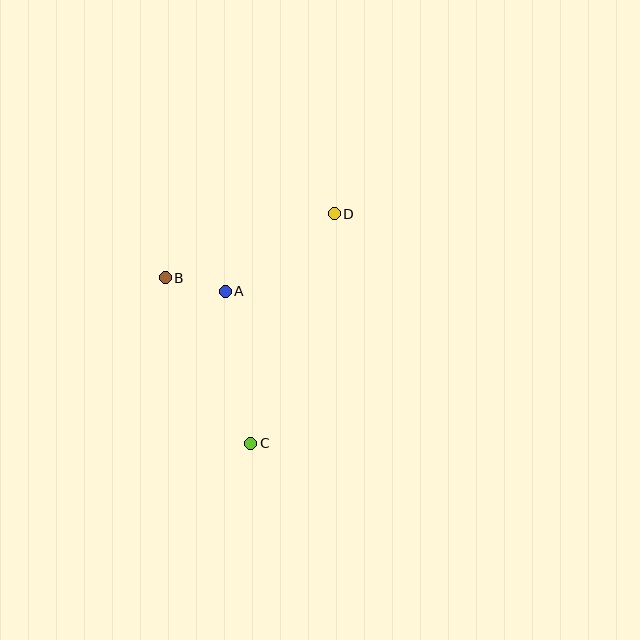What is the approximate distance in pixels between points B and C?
The distance between B and C is approximately 186 pixels.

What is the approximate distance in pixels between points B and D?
The distance between B and D is approximately 181 pixels.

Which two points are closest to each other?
Points A and B are closest to each other.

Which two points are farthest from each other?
Points C and D are farthest from each other.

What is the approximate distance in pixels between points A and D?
The distance between A and D is approximately 134 pixels.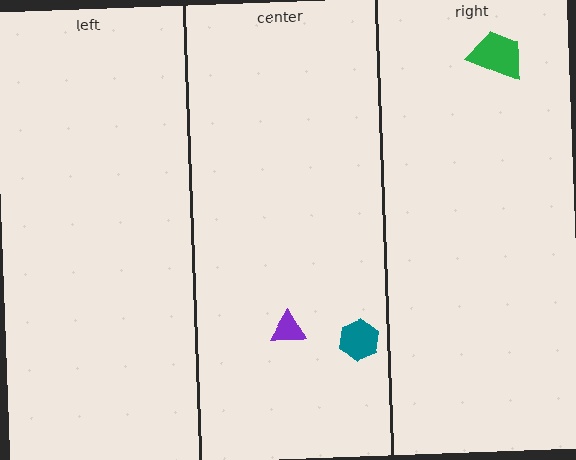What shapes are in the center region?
The purple triangle, the teal hexagon.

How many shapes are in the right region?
1.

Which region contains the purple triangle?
The center region.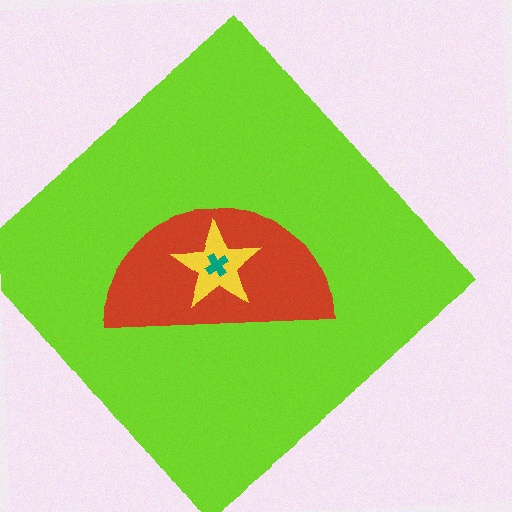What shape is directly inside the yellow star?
The teal cross.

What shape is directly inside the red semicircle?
The yellow star.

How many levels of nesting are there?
4.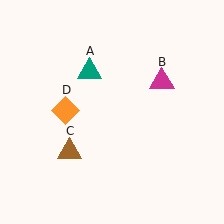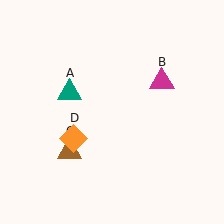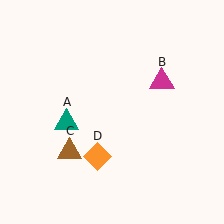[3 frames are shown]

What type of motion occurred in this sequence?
The teal triangle (object A), orange diamond (object D) rotated counterclockwise around the center of the scene.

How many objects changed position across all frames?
2 objects changed position: teal triangle (object A), orange diamond (object D).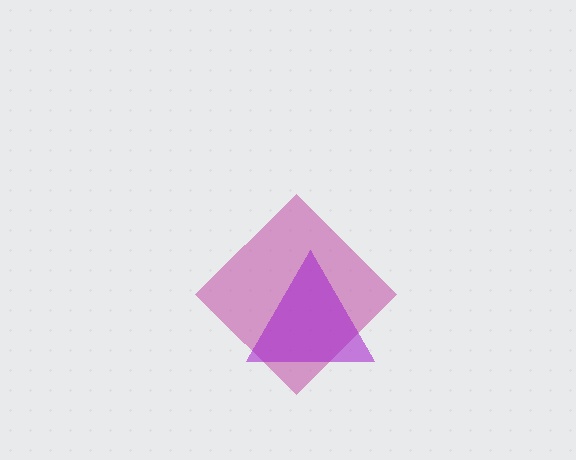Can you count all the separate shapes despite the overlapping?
Yes, there are 2 separate shapes.